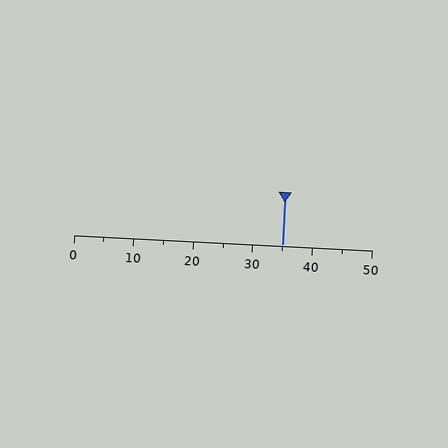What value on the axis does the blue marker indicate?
The marker indicates approximately 35.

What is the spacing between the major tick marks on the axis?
The major ticks are spaced 10 apart.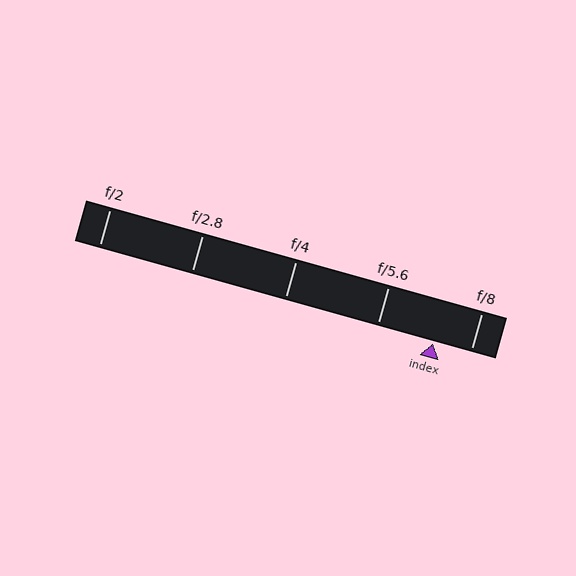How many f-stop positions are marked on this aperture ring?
There are 5 f-stop positions marked.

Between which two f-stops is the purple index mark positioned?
The index mark is between f/5.6 and f/8.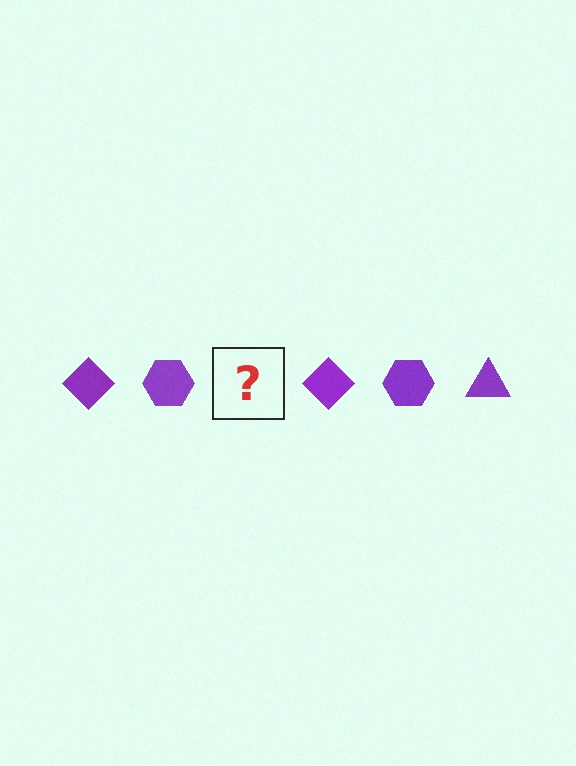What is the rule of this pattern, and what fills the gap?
The rule is that the pattern cycles through diamond, hexagon, triangle shapes in purple. The gap should be filled with a purple triangle.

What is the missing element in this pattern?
The missing element is a purple triangle.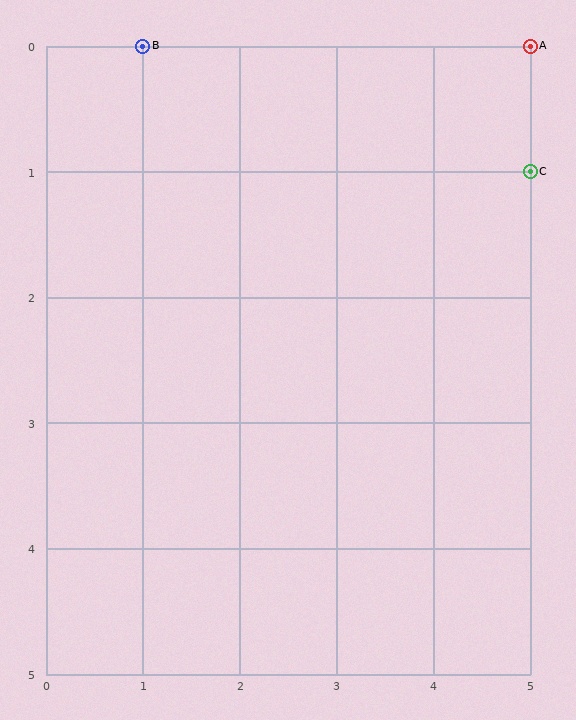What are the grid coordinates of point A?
Point A is at grid coordinates (5, 0).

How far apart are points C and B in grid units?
Points C and B are 4 columns and 1 row apart (about 4.1 grid units diagonally).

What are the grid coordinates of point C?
Point C is at grid coordinates (5, 1).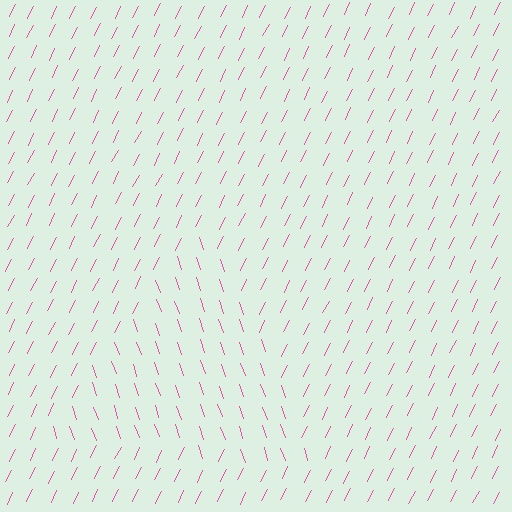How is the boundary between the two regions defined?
The boundary is defined purely by a change in line orientation (approximately 45 degrees difference). All lines are the same color and thickness.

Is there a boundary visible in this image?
Yes, there is a texture boundary formed by a change in line orientation.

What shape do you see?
I see a triangle.